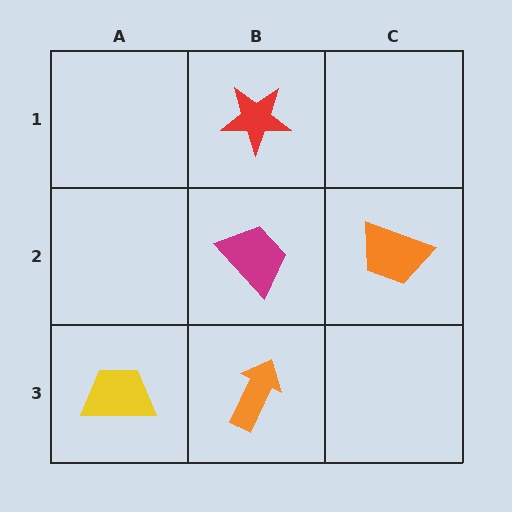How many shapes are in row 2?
2 shapes.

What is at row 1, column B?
A red star.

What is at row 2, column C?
An orange trapezoid.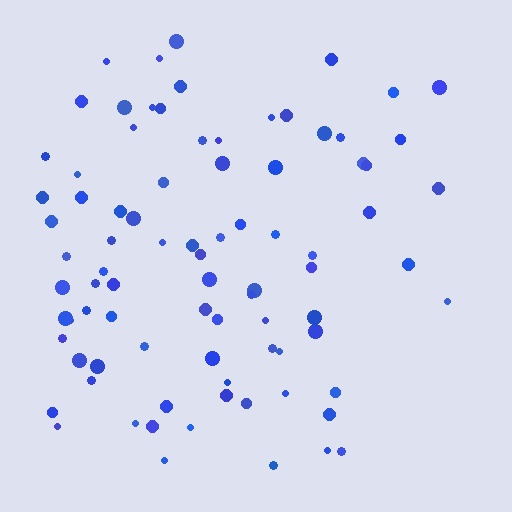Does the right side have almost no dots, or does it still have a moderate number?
Still a moderate number, just noticeably fewer than the left.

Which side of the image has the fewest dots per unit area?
The right.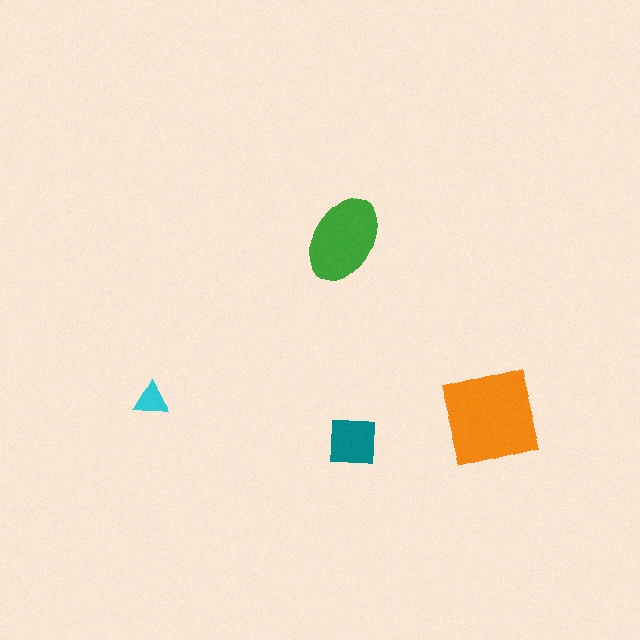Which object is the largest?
The orange square.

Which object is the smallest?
The cyan triangle.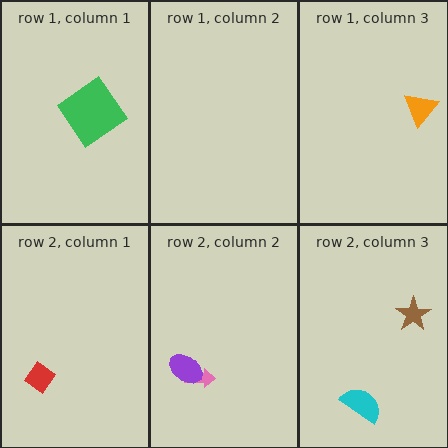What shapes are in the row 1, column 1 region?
The green diamond.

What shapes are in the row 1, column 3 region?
The orange triangle.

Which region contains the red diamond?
The row 2, column 1 region.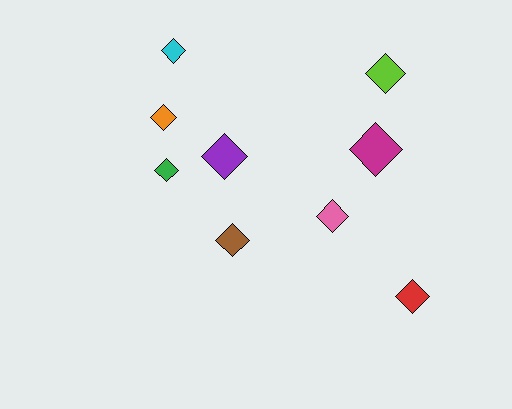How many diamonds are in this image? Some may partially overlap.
There are 9 diamonds.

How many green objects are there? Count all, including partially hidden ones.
There is 1 green object.